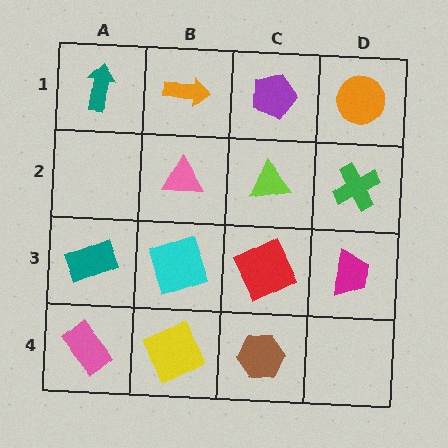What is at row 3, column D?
A magenta trapezoid.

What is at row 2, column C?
A lime triangle.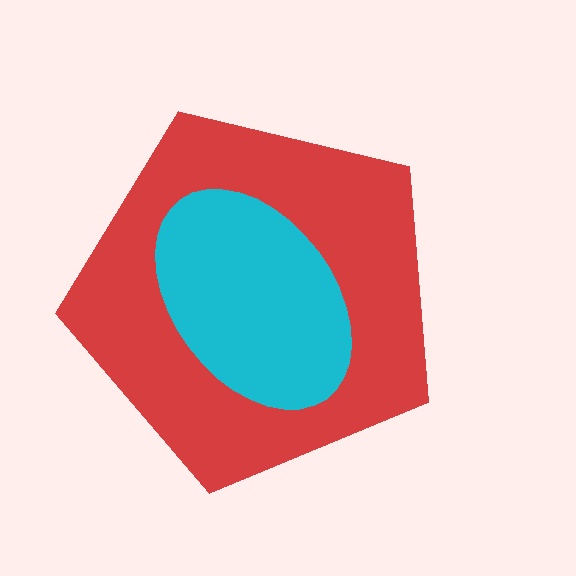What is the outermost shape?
The red pentagon.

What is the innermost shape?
The cyan ellipse.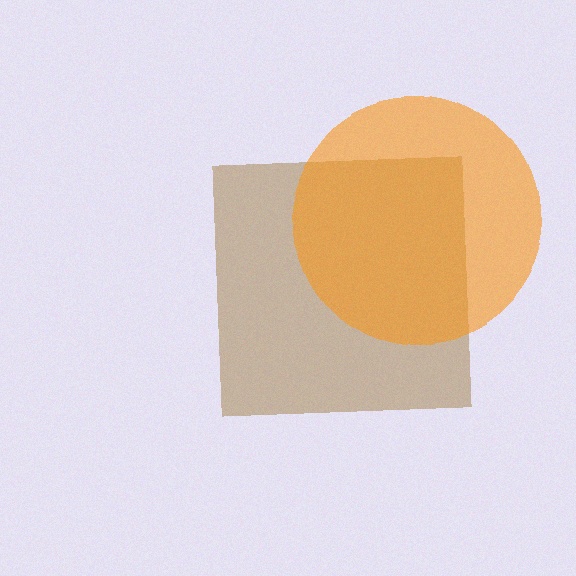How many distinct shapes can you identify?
There are 2 distinct shapes: a brown square, an orange circle.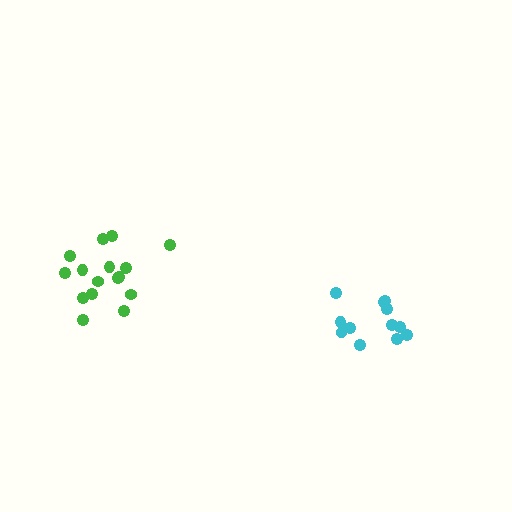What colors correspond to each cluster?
The clusters are colored: green, cyan.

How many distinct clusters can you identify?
There are 2 distinct clusters.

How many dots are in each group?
Group 1: 16 dots, Group 2: 12 dots (28 total).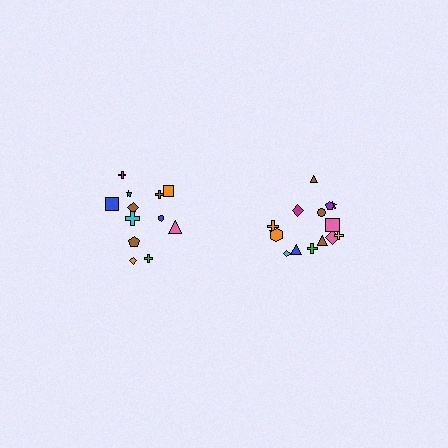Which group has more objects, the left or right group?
The right group.